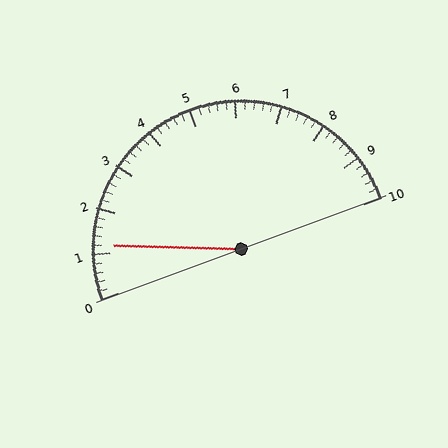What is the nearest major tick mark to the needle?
The nearest major tick mark is 1.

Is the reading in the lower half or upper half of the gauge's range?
The reading is in the lower half of the range (0 to 10).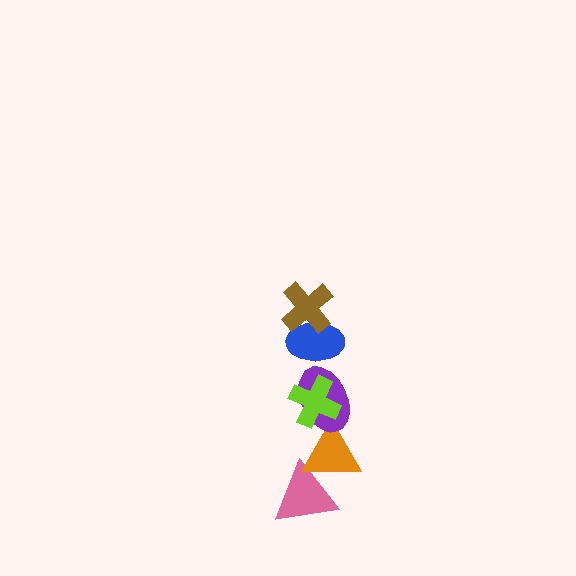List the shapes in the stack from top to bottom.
From top to bottom: the brown cross, the blue ellipse, the lime cross, the purple ellipse, the orange triangle, the pink triangle.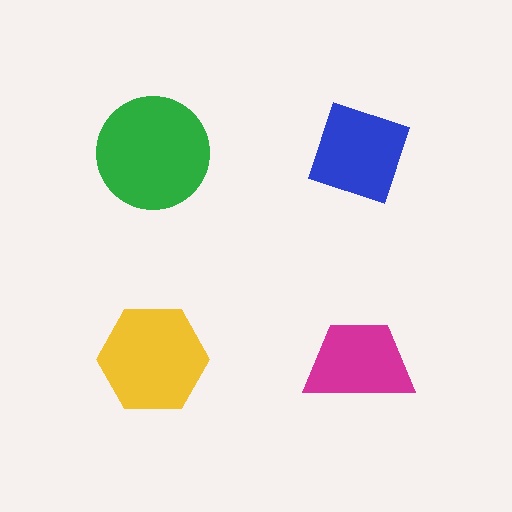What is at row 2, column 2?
A magenta trapezoid.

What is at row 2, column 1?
A yellow hexagon.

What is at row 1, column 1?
A green circle.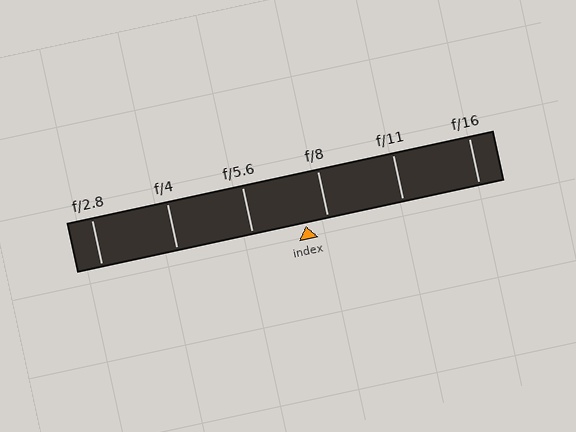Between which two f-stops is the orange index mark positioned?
The index mark is between f/5.6 and f/8.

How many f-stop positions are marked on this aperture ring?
There are 6 f-stop positions marked.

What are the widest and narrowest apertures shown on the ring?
The widest aperture shown is f/2.8 and the narrowest is f/16.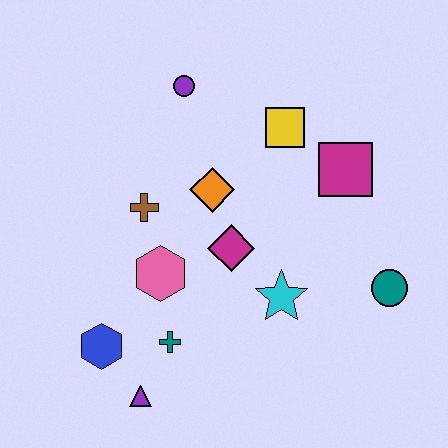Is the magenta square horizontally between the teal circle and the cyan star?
Yes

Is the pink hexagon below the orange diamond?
Yes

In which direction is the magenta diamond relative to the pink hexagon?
The magenta diamond is to the right of the pink hexagon.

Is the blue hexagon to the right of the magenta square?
No